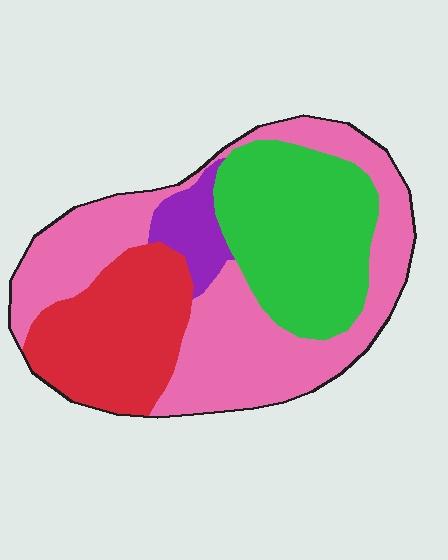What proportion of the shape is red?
Red takes up between a sixth and a third of the shape.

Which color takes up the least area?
Purple, at roughly 5%.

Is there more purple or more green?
Green.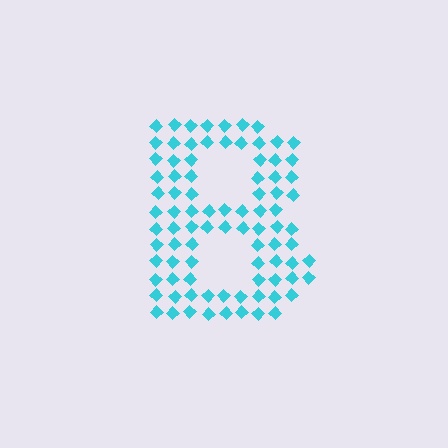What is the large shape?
The large shape is the letter B.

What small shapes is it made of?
It is made of small diamonds.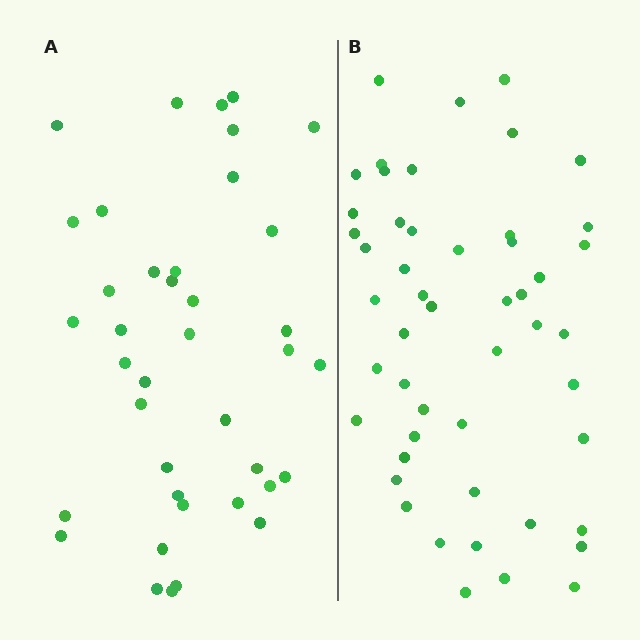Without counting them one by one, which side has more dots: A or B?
Region B (the right region) has more dots.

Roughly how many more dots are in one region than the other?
Region B has roughly 12 or so more dots than region A.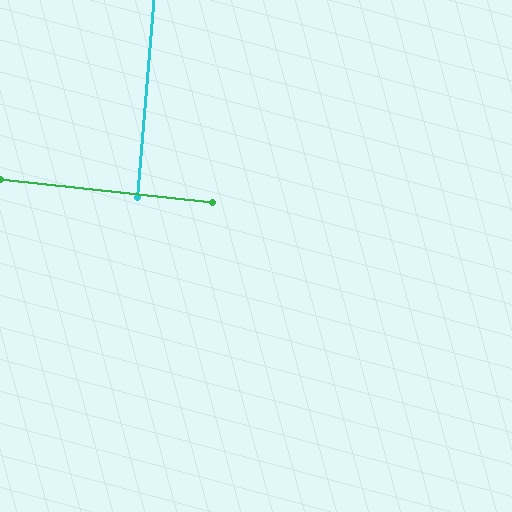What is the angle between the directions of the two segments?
Approximately 89 degrees.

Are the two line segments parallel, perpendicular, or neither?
Perpendicular — they meet at approximately 89°.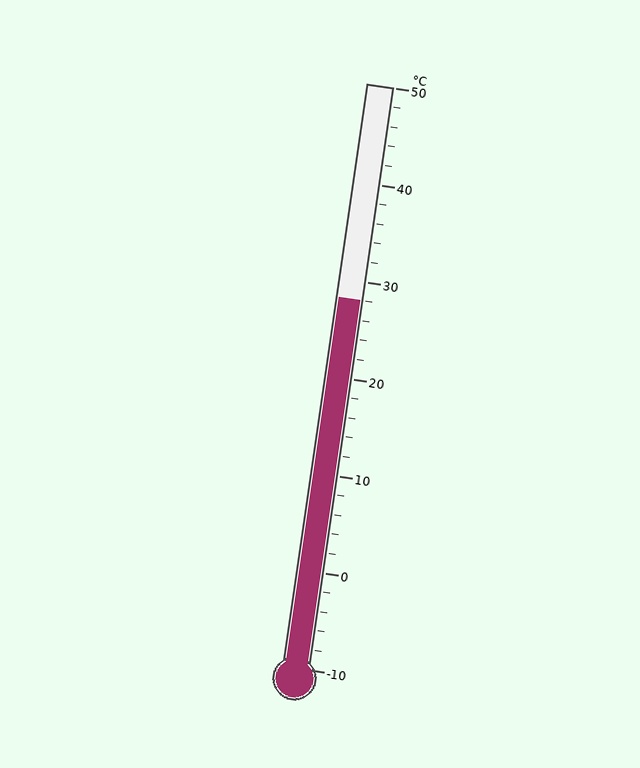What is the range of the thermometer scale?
The thermometer scale ranges from -10°C to 50°C.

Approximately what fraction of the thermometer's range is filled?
The thermometer is filled to approximately 65% of its range.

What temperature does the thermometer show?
The thermometer shows approximately 28°C.